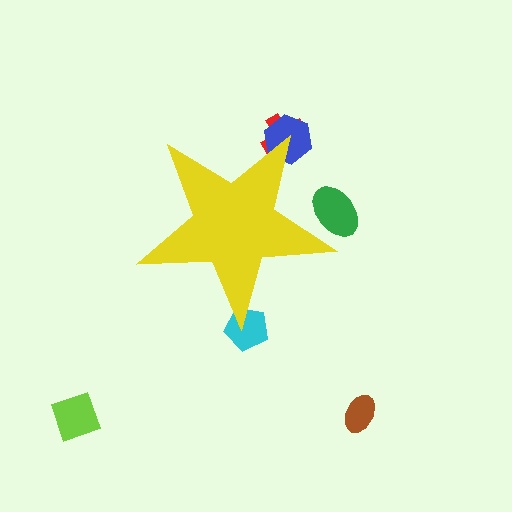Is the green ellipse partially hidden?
Yes, the green ellipse is partially hidden behind the yellow star.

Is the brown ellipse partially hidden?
No, the brown ellipse is fully visible.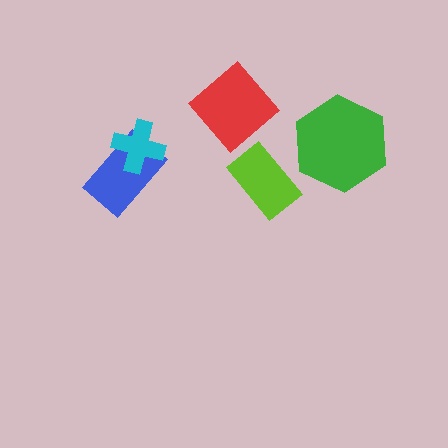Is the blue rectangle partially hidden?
Yes, it is partially covered by another shape.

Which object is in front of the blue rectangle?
The cyan cross is in front of the blue rectangle.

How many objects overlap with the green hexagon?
0 objects overlap with the green hexagon.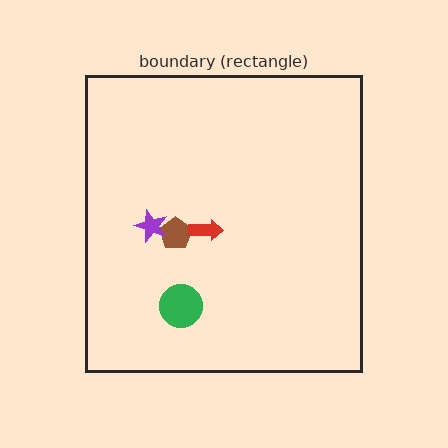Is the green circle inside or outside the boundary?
Inside.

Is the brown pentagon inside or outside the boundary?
Inside.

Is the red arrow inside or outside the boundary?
Inside.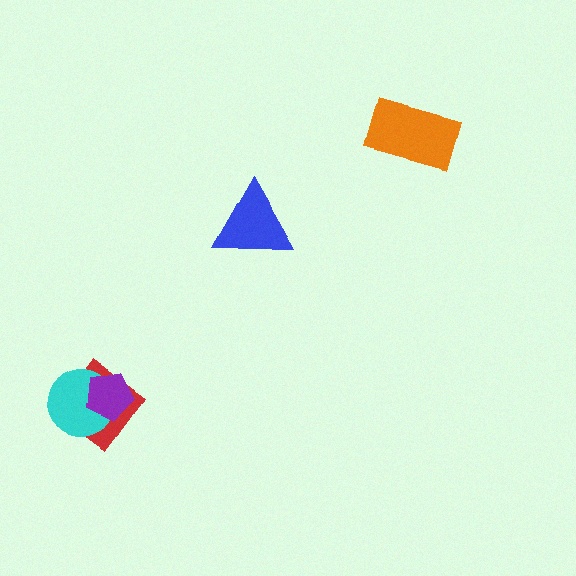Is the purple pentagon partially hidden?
No, no other shape covers it.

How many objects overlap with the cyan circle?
2 objects overlap with the cyan circle.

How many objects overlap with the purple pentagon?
2 objects overlap with the purple pentagon.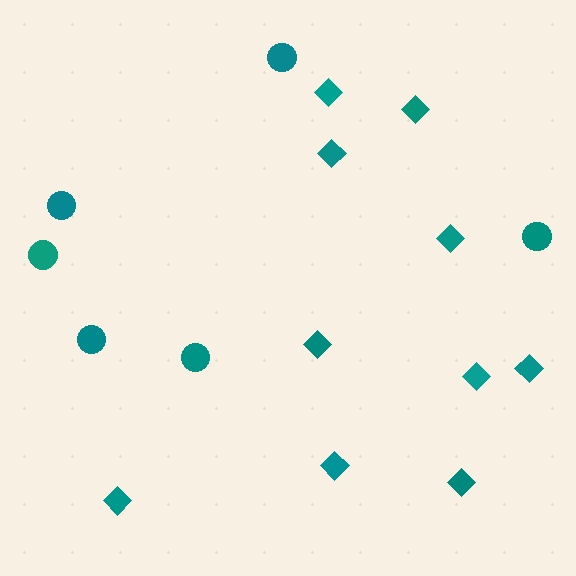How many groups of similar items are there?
There are 2 groups: one group of diamonds (10) and one group of circles (6).